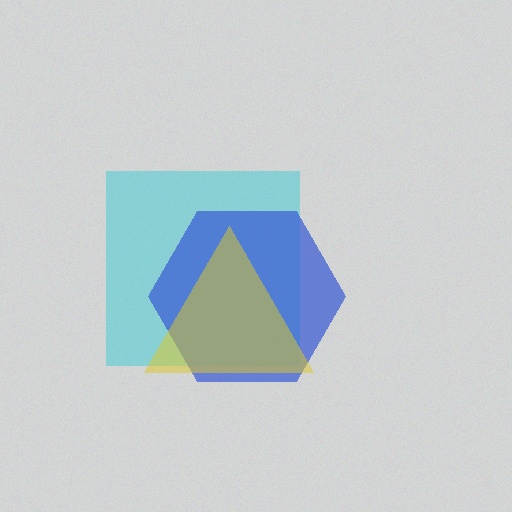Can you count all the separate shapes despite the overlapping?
Yes, there are 3 separate shapes.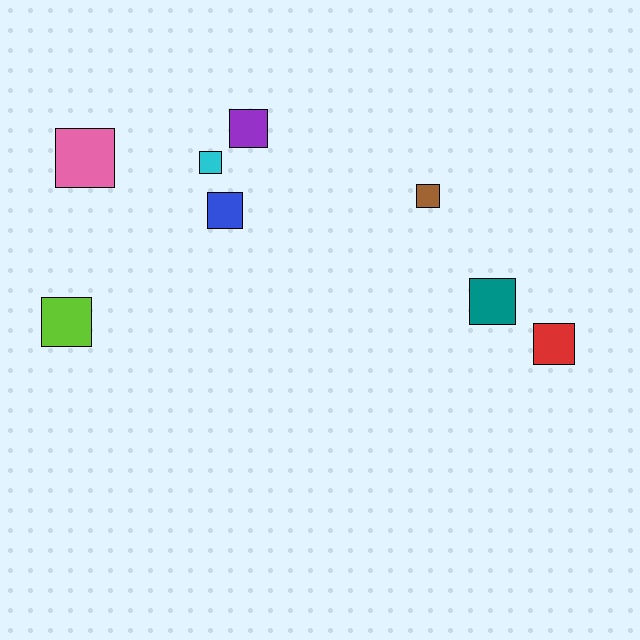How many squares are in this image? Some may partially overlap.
There are 8 squares.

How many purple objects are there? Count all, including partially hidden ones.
There is 1 purple object.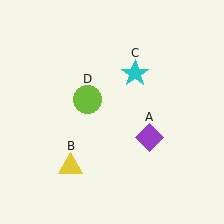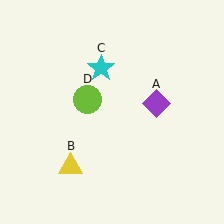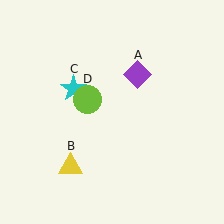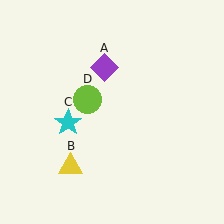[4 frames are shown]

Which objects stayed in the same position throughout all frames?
Yellow triangle (object B) and lime circle (object D) remained stationary.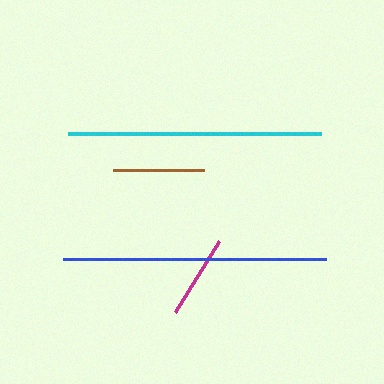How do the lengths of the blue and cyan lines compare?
The blue and cyan lines are approximately the same length.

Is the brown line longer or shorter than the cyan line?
The cyan line is longer than the brown line.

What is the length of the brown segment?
The brown segment is approximately 91 pixels long.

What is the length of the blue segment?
The blue segment is approximately 262 pixels long.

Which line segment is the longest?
The blue line is the longest at approximately 262 pixels.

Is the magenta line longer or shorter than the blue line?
The blue line is longer than the magenta line.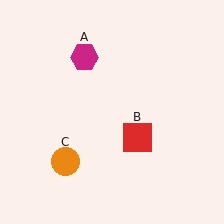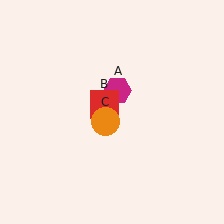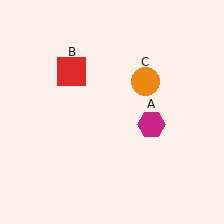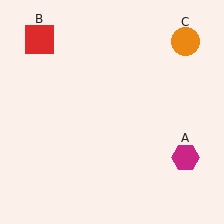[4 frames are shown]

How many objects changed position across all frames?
3 objects changed position: magenta hexagon (object A), red square (object B), orange circle (object C).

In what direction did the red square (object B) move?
The red square (object B) moved up and to the left.